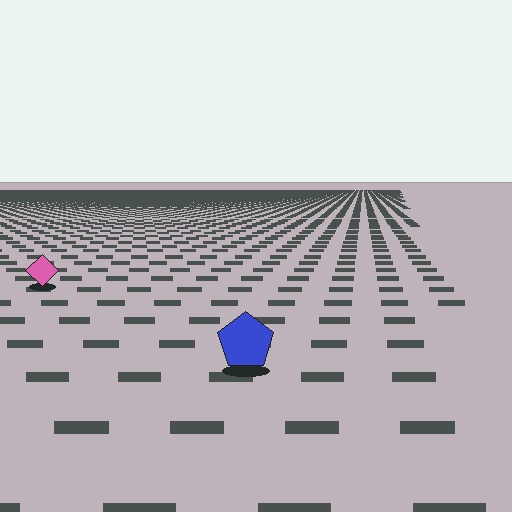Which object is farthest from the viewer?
The pink diamond is farthest from the viewer. It appears smaller and the ground texture around it is denser.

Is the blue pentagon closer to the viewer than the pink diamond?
Yes. The blue pentagon is closer — you can tell from the texture gradient: the ground texture is coarser near it.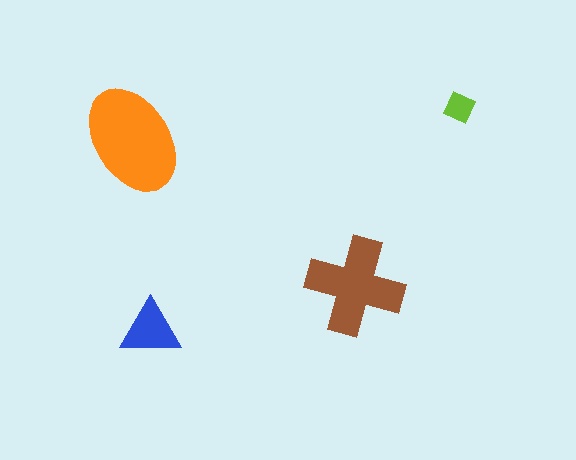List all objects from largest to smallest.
The orange ellipse, the brown cross, the blue triangle, the lime diamond.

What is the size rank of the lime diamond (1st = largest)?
4th.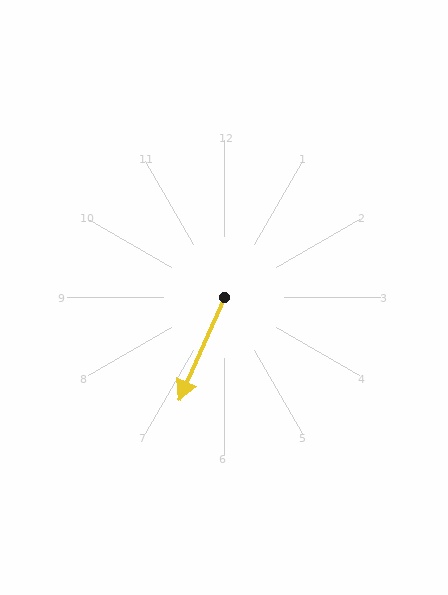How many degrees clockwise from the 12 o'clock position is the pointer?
Approximately 204 degrees.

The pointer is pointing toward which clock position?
Roughly 7 o'clock.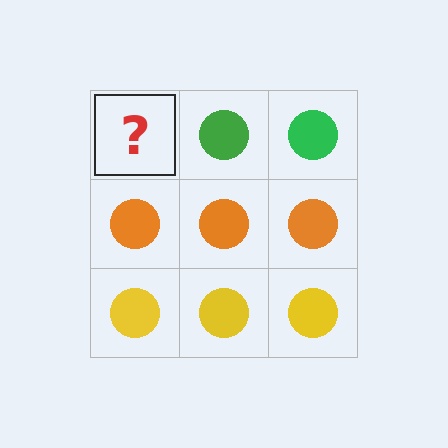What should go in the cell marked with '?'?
The missing cell should contain a green circle.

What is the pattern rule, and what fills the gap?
The rule is that each row has a consistent color. The gap should be filled with a green circle.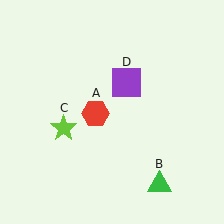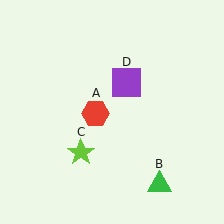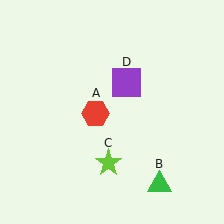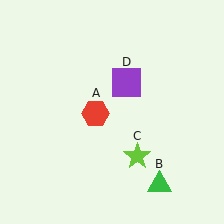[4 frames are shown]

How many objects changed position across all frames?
1 object changed position: lime star (object C).